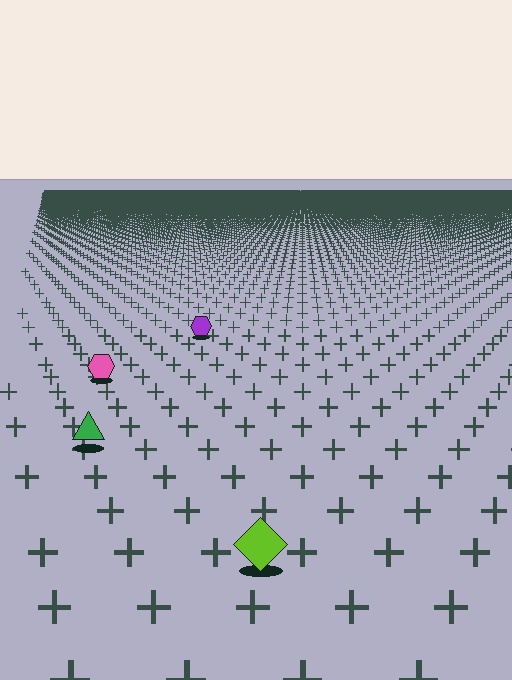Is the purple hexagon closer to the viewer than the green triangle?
No. The green triangle is closer — you can tell from the texture gradient: the ground texture is coarser near it.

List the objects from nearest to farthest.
From nearest to farthest: the lime diamond, the green triangle, the pink hexagon, the purple hexagon.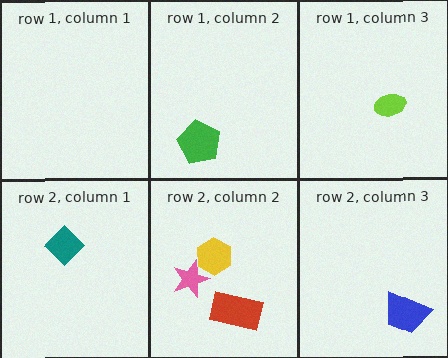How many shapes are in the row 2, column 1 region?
1.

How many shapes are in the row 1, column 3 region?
1.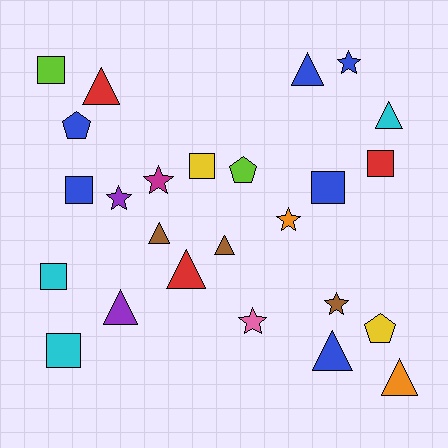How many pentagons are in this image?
There are 3 pentagons.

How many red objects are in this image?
There are 3 red objects.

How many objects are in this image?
There are 25 objects.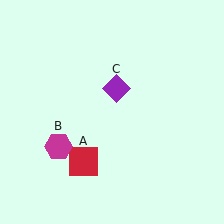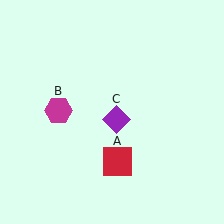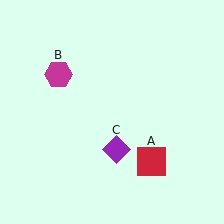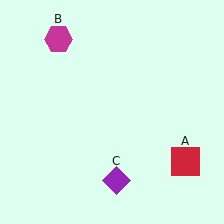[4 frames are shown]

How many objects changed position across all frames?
3 objects changed position: red square (object A), magenta hexagon (object B), purple diamond (object C).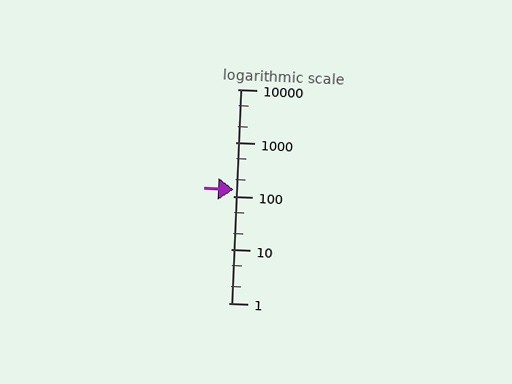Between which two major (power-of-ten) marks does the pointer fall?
The pointer is between 100 and 1000.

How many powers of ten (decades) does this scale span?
The scale spans 4 decades, from 1 to 10000.